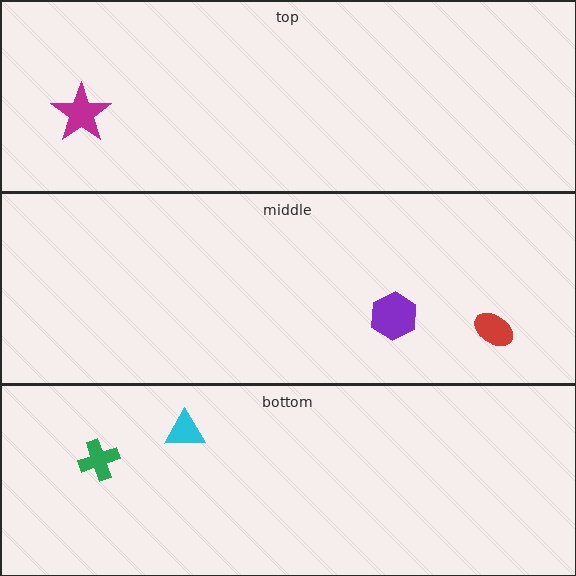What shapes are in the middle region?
The red ellipse, the purple hexagon.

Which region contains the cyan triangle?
The bottom region.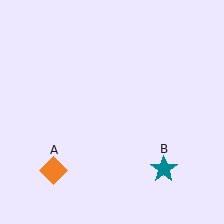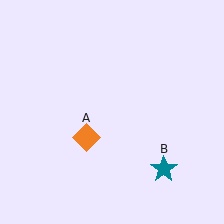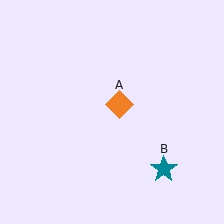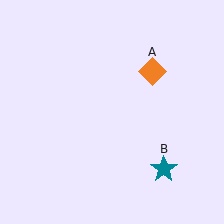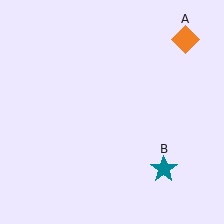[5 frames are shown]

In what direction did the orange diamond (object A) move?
The orange diamond (object A) moved up and to the right.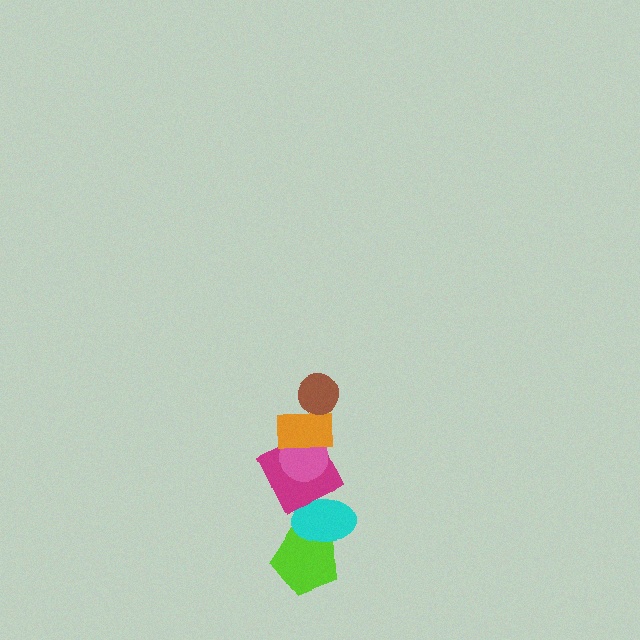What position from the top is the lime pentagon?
The lime pentagon is 6th from the top.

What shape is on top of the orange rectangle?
The brown circle is on top of the orange rectangle.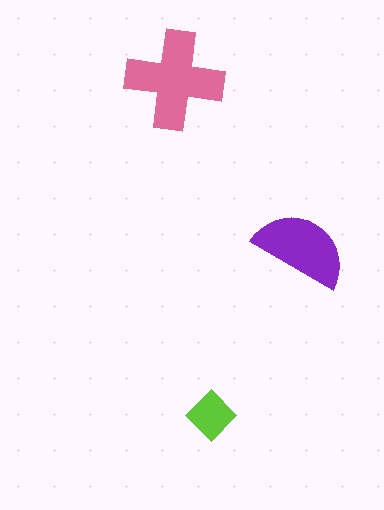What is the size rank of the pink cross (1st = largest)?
1st.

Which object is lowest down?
The lime diamond is bottommost.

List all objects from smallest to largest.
The lime diamond, the purple semicircle, the pink cross.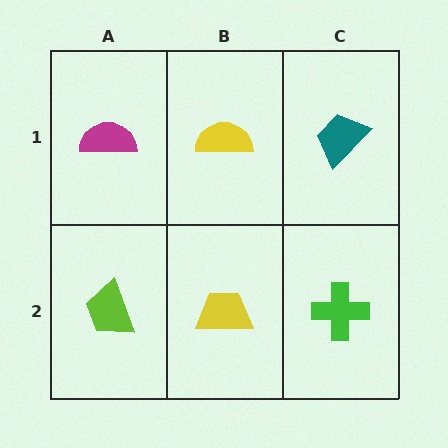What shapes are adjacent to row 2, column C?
A teal trapezoid (row 1, column C), a yellow trapezoid (row 2, column B).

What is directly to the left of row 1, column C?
A yellow semicircle.